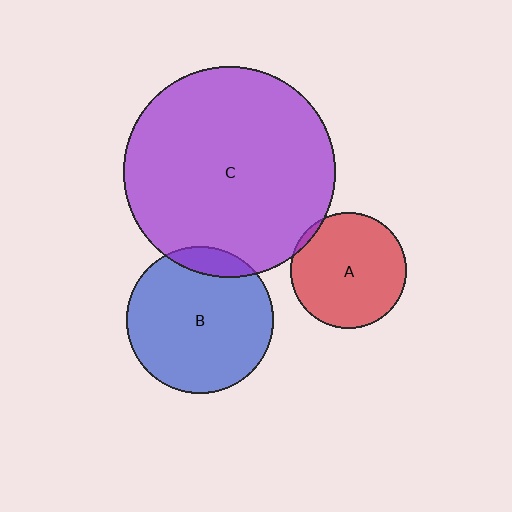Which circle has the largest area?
Circle C (purple).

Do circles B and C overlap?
Yes.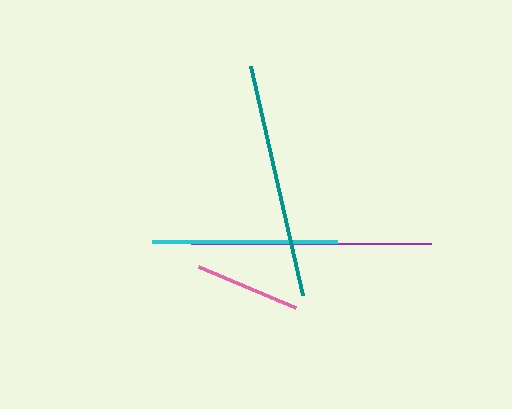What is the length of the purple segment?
The purple segment is approximately 240 pixels long.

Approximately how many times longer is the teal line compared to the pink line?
The teal line is approximately 2.2 times the length of the pink line.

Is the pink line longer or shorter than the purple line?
The purple line is longer than the pink line.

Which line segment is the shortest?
The pink line is the shortest at approximately 105 pixels.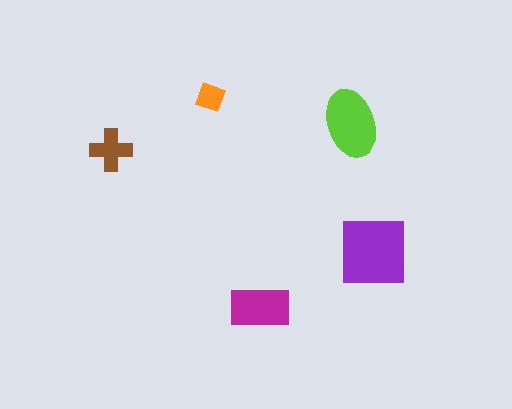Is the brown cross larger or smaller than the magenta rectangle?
Smaller.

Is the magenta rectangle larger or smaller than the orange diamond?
Larger.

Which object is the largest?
The purple square.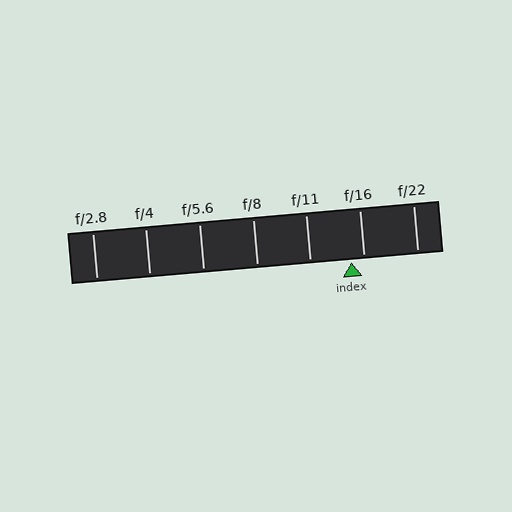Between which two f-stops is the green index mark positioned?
The index mark is between f/11 and f/16.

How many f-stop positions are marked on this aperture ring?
There are 7 f-stop positions marked.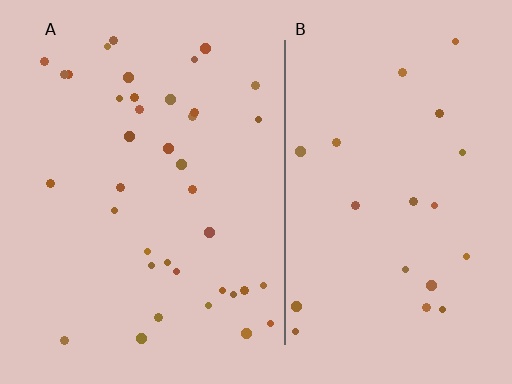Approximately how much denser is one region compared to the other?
Approximately 1.8× — region A over region B.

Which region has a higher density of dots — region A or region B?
A (the left).